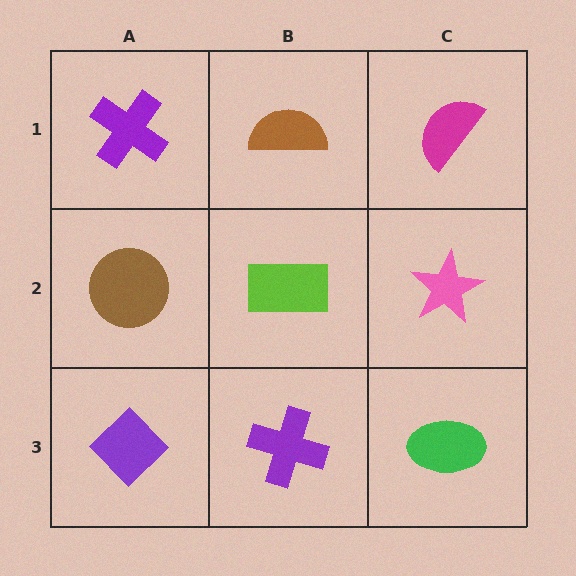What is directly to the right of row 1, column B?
A magenta semicircle.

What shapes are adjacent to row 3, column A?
A brown circle (row 2, column A), a purple cross (row 3, column B).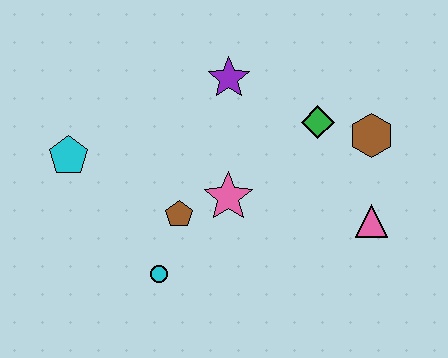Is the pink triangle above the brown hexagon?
No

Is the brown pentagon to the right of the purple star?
No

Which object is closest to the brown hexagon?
The green diamond is closest to the brown hexagon.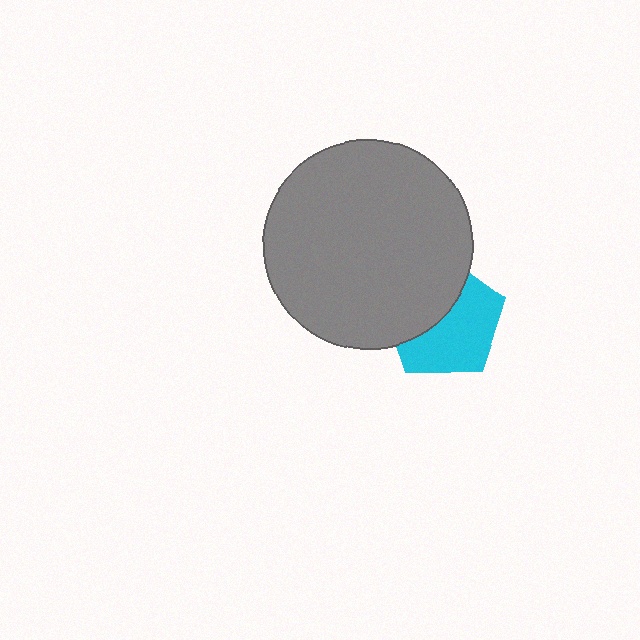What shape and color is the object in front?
The object in front is a gray circle.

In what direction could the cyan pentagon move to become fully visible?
The cyan pentagon could move toward the lower-right. That would shift it out from behind the gray circle entirely.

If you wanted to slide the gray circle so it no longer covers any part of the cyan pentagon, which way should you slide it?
Slide it toward the upper-left — that is the most direct way to separate the two shapes.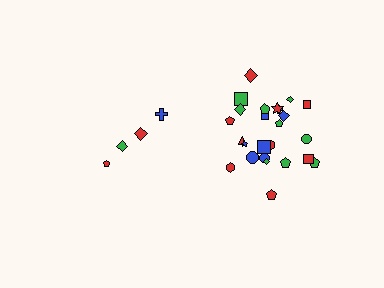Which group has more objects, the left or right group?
The right group.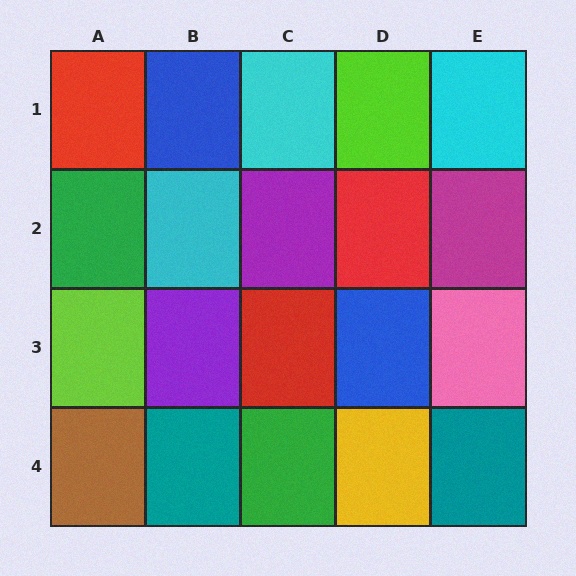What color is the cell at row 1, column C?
Cyan.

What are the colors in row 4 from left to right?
Brown, teal, green, yellow, teal.